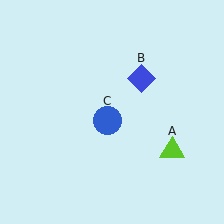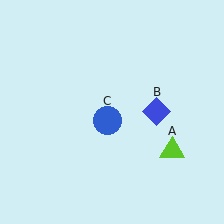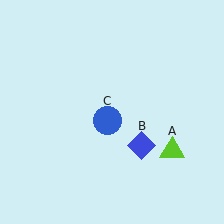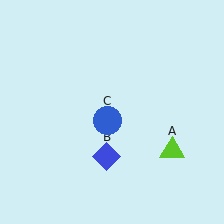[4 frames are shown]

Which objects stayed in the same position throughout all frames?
Lime triangle (object A) and blue circle (object C) remained stationary.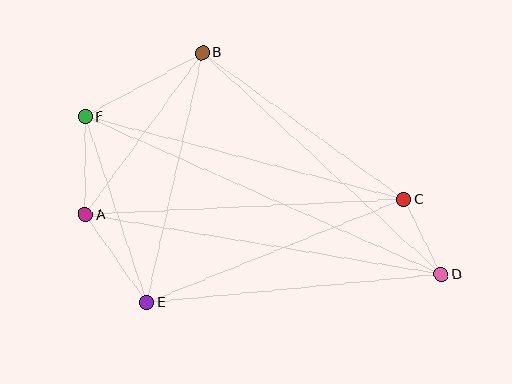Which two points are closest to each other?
Points C and D are closest to each other.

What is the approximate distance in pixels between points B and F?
The distance between B and F is approximately 134 pixels.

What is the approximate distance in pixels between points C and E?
The distance between C and E is approximately 277 pixels.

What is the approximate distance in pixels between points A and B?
The distance between A and B is approximately 200 pixels.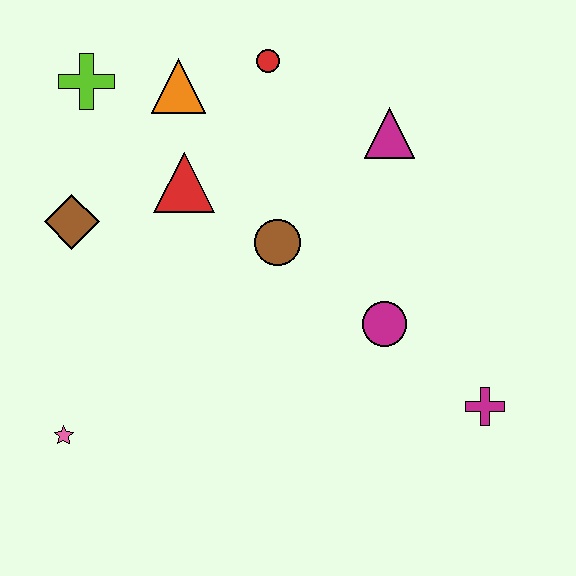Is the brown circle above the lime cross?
No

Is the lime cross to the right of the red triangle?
No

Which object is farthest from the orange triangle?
The magenta cross is farthest from the orange triangle.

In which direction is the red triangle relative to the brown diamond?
The red triangle is to the right of the brown diamond.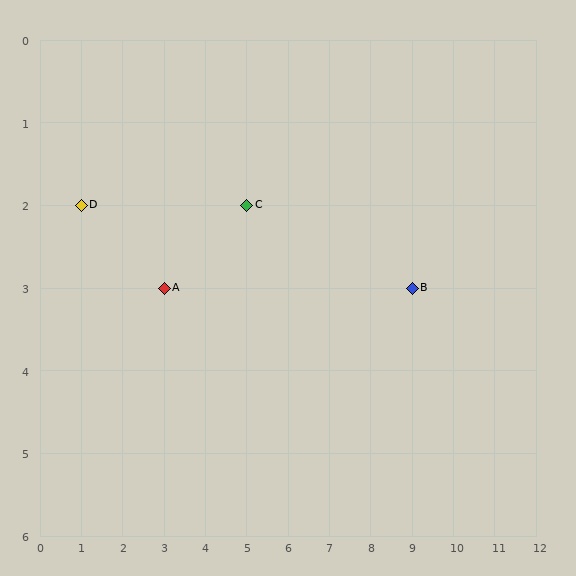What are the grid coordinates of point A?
Point A is at grid coordinates (3, 3).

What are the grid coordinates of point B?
Point B is at grid coordinates (9, 3).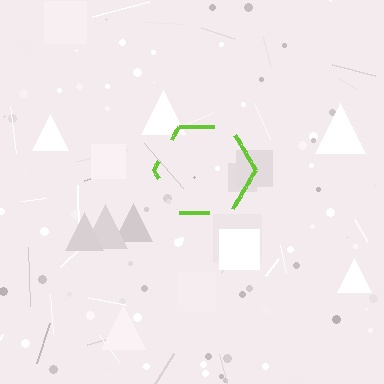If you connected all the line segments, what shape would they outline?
They would outline a hexagon.